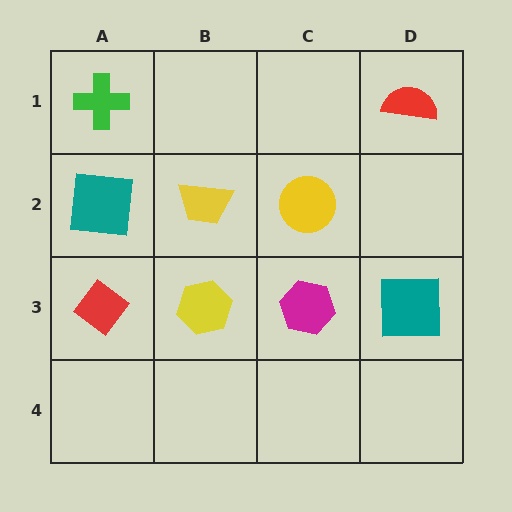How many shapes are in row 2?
3 shapes.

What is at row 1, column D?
A red semicircle.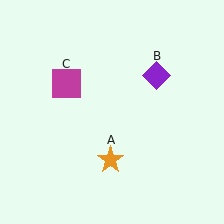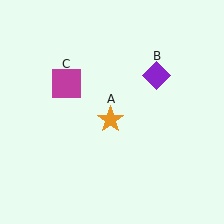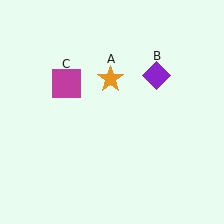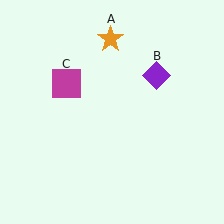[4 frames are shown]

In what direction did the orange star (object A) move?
The orange star (object A) moved up.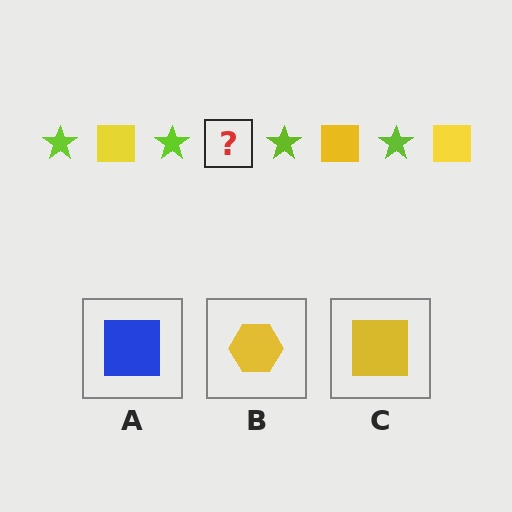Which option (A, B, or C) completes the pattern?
C.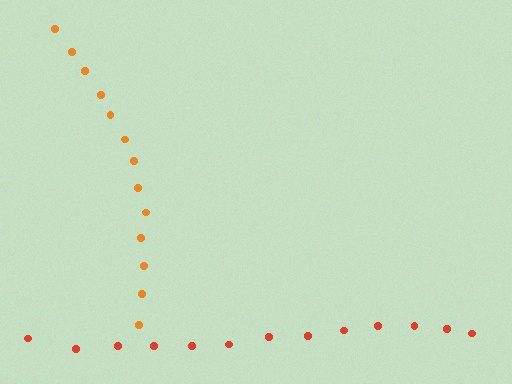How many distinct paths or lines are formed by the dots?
There are 2 distinct paths.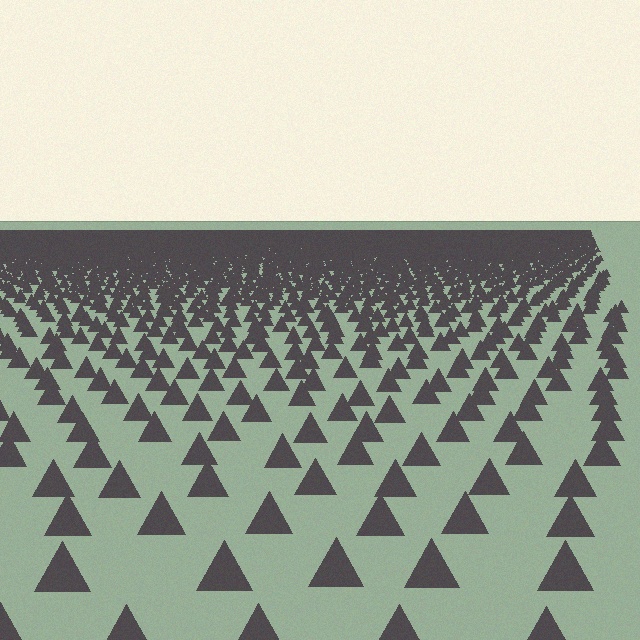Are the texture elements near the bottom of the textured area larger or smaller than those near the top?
Larger. Near the bottom, elements are closer to the viewer and appear at a bigger on-screen size.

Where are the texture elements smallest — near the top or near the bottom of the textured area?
Near the top.